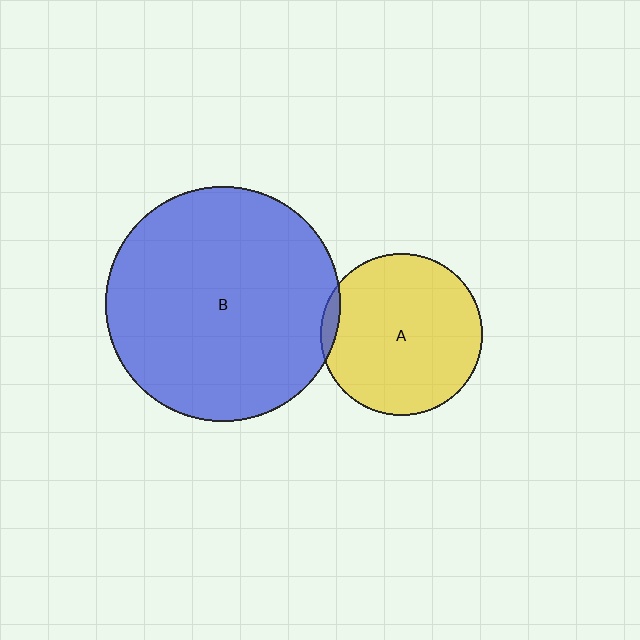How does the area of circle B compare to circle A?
Approximately 2.1 times.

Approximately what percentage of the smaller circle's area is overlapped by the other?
Approximately 5%.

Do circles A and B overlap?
Yes.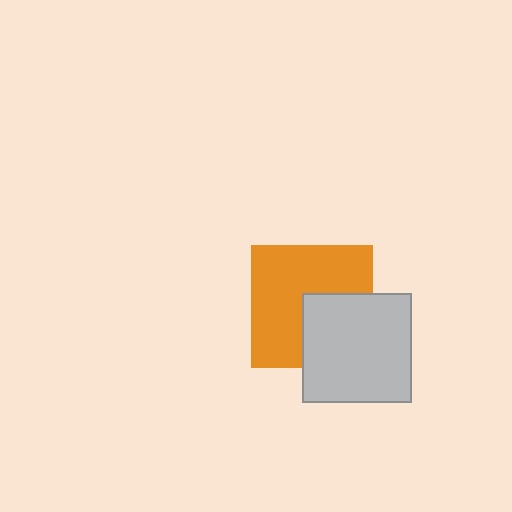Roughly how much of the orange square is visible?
About half of it is visible (roughly 64%).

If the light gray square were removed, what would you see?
You would see the complete orange square.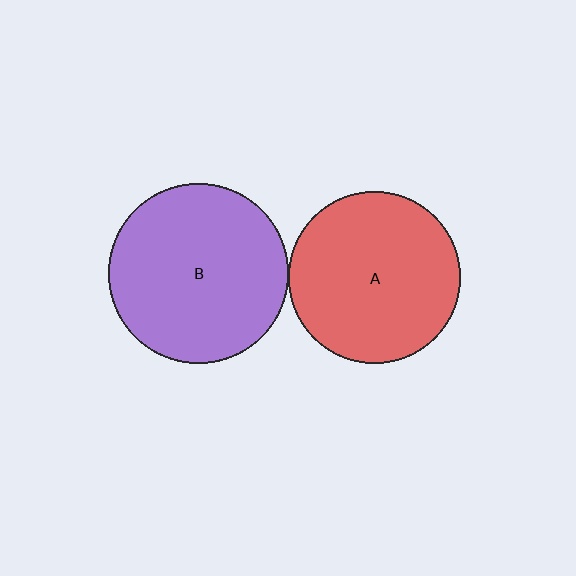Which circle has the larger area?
Circle B (purple).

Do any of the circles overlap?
No, none of the circles overlap.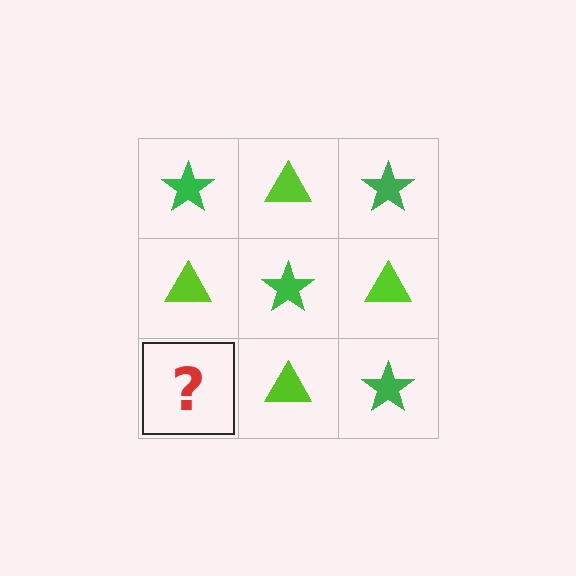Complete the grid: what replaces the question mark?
The question mark should be replaced with a green star.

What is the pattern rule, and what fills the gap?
The rule is that it alternates green star and lime triangle in a checkerboard pattern. The gap should be filled with a green star.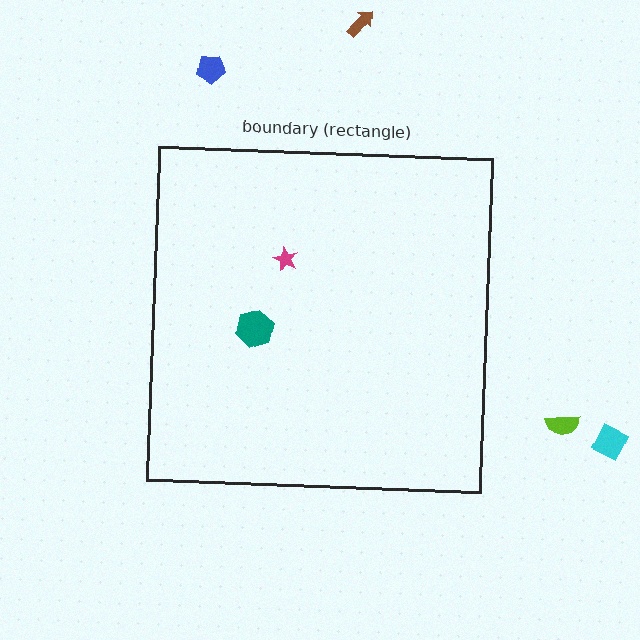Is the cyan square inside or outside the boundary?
Outside.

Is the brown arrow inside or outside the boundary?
Outside.